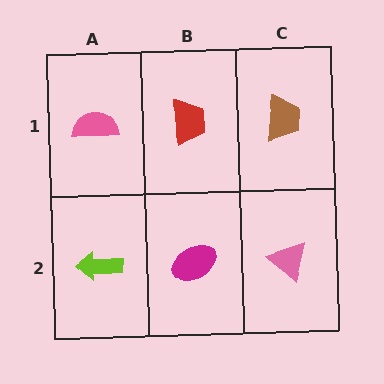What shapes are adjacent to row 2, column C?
A brown trapezoid (row 1, column C), a magenta ellipse (row 2, column B).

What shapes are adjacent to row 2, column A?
A pink semicircle (row 1, column A), a magenta ellipse (row 2, column B).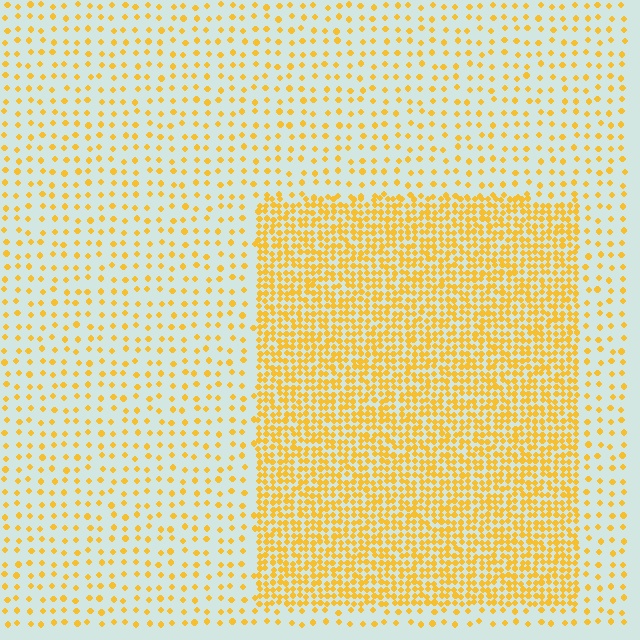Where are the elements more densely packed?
The elements are more densely packed inside the rectangle boundary.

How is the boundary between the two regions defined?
The boundary is defined by a change in element density (approximately 3.1x ratio). All elements are the same color, size, and shape.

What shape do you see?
I see a rectangle.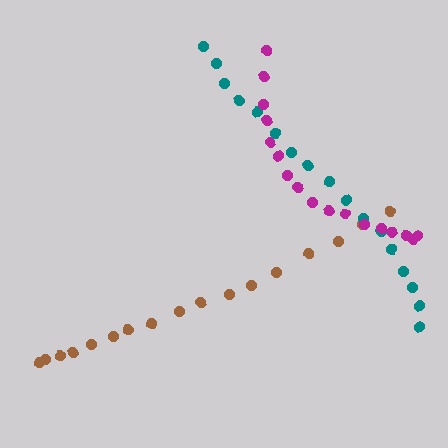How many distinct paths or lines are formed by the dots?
There are 3 distinct paths.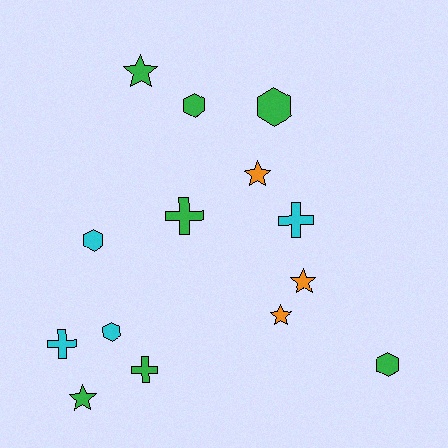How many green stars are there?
There are 2 green stars.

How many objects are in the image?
There are 14 objects.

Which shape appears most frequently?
Hexagon, with 5 objects.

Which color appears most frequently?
Green, with 7 objects.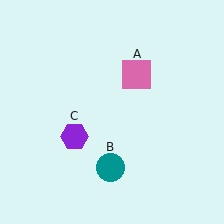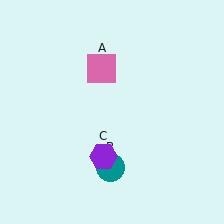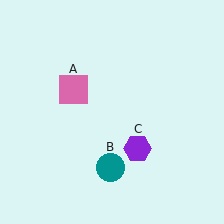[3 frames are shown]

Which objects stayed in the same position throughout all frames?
Teal circle (object B) remained stationary.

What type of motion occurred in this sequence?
The pink square (object A), purple hexagon (object C) rotated counterclockwise around the center of the scene.